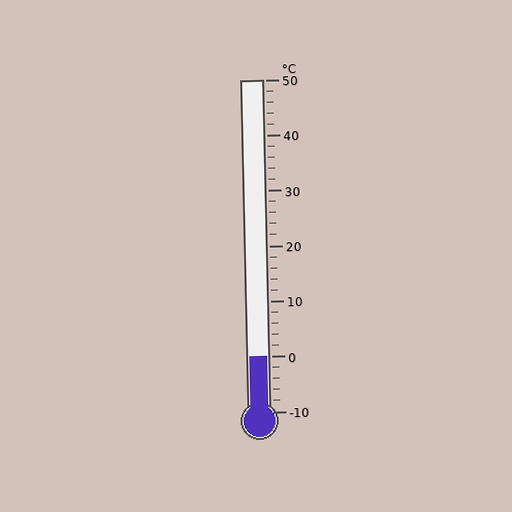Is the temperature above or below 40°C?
The temperature is below 40°C.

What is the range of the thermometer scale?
The thermometer scale ranges from -10°C to 50°C.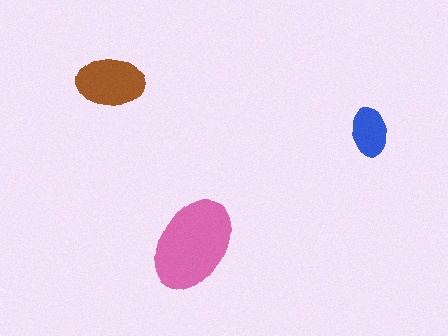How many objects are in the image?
There are 3 objects in the image.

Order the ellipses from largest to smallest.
the pink one, the brown one, the blue one.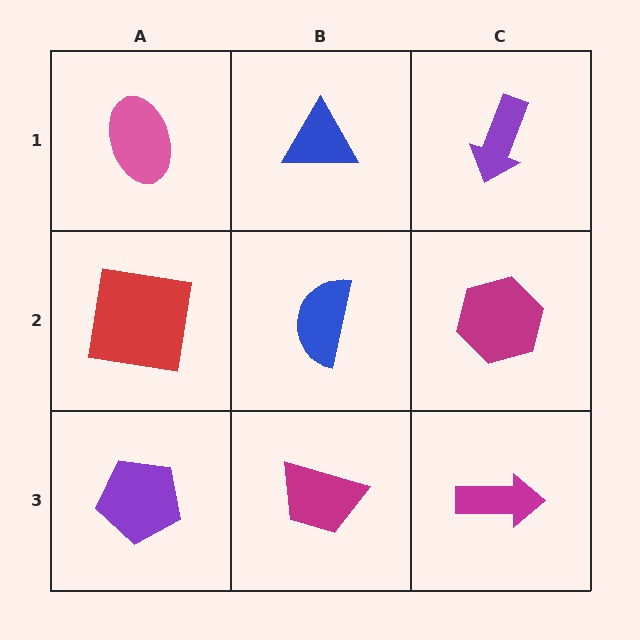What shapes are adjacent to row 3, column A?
A red square (row 2, column A), a magenta trapezoid (row 3, column B).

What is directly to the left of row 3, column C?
A magenta trapezoid.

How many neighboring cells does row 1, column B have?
3.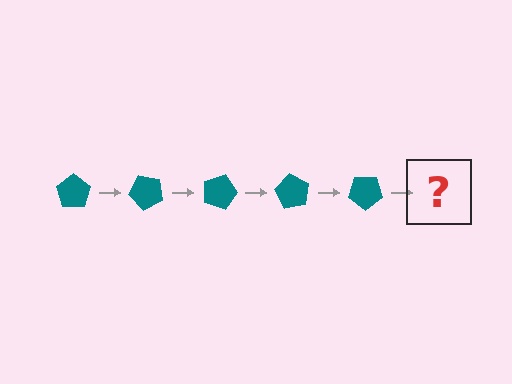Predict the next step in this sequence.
The next step is a teal pentagon rotated 225 degrees.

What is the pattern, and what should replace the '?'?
The pattern is that the pentagon rotates 45 degrees each step. The '?' should be a teal pentagon rotated 225 degrees.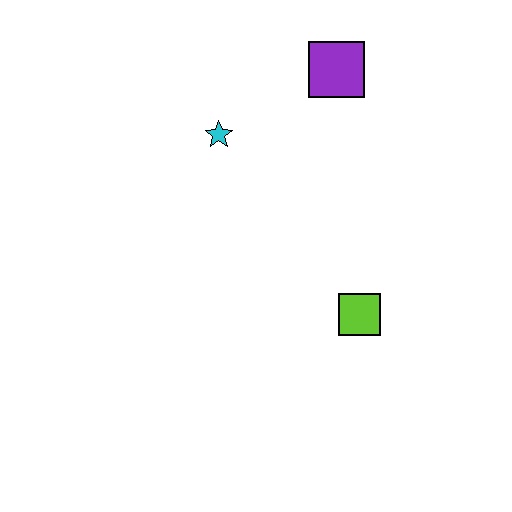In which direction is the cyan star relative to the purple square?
The cyan star is to the left of the purple square.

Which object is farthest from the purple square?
The lime square is farthest from the purple square.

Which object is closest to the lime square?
The cyan star is closest to the lime square.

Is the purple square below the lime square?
No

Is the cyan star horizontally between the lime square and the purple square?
No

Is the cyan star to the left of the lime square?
Yes